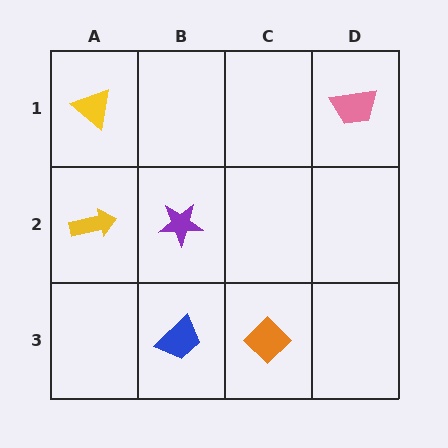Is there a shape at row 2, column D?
No, that cell is empty.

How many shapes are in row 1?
2 shapes.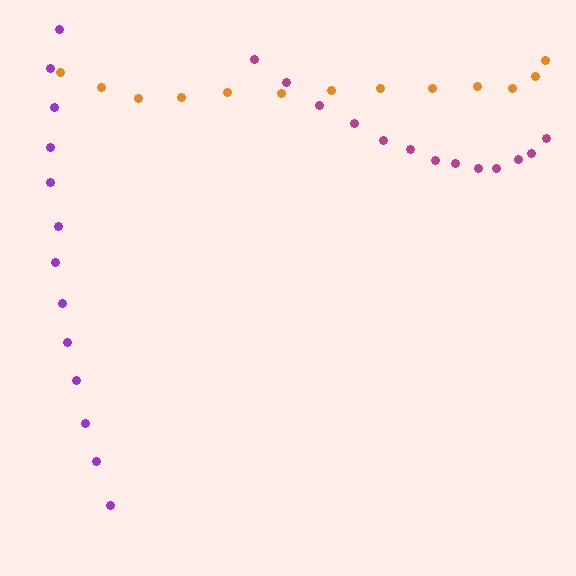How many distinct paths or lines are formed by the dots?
There are 3 distinct paths.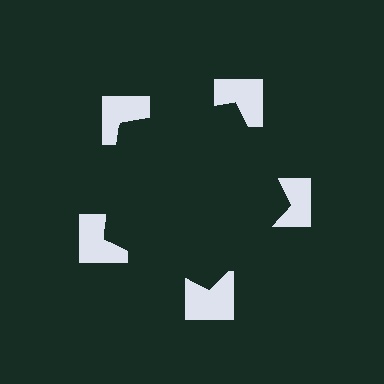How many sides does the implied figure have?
5 sides.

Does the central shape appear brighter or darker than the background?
It typically appears slightly darker than the background, even though no actual brightness change is drawn.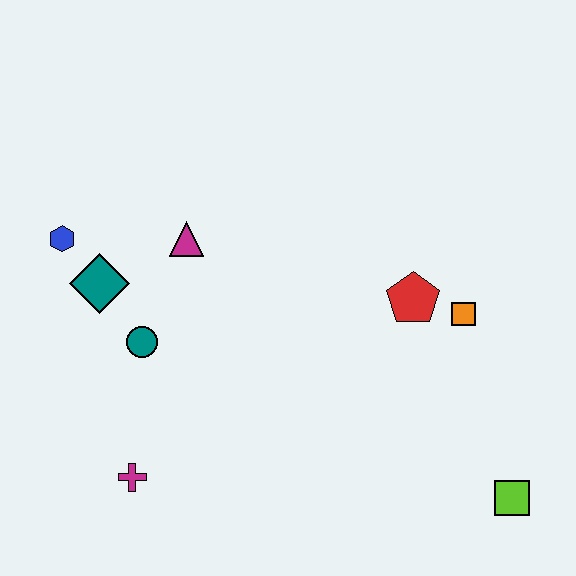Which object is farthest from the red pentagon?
The blue hexagon is farthest from the red pentagon.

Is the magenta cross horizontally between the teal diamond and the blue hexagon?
No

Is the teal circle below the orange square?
Yes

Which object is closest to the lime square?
The orange square is closest to the lime square.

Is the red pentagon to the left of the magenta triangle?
No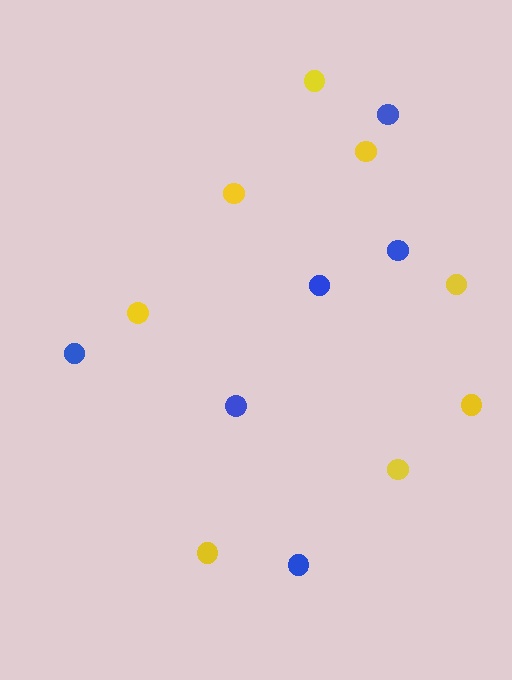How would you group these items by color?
There are 2 groups: one group of yellow circles (8) and one group of blue circles (6).